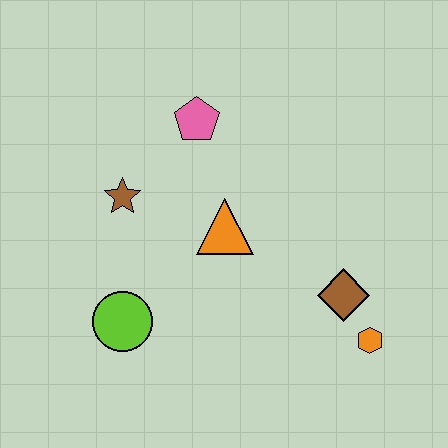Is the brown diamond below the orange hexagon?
No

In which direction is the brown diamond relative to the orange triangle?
The brown diamond is to the right of the orange triangle.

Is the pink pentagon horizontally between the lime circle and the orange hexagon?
Yes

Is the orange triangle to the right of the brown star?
Yes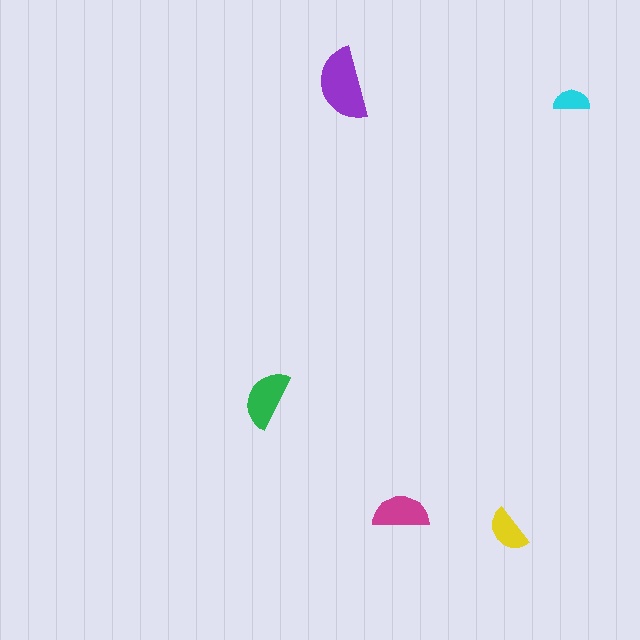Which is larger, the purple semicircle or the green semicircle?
The purple one.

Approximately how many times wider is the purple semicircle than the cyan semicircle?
About 2 times wider.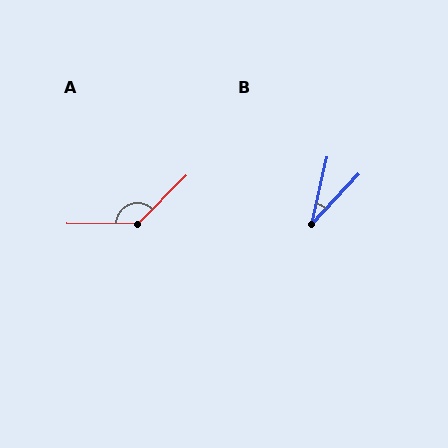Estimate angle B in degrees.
Approximately 30 degrees.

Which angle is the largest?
A, at approximately 135 degrees.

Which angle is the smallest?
B, at approximately 30 degrees.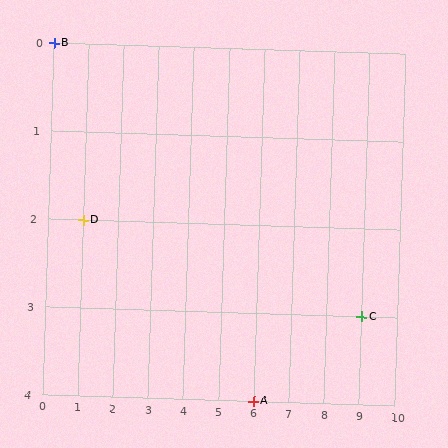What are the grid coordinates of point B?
Point B is at grid coordinates (0, 0).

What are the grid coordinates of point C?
Point C is at grid coordinates (9, 3).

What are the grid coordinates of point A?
Point A is at grid coordinates (6, 4).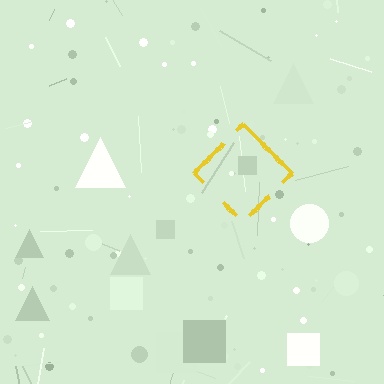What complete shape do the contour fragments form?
The contour fragments form a diamond.